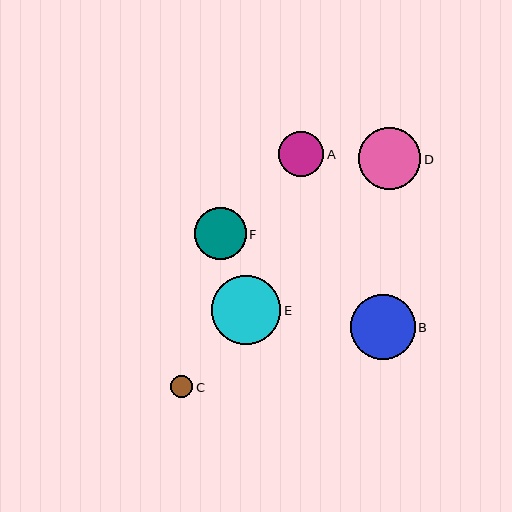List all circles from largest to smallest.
From largest to smallest: E, B, D, F, A, C.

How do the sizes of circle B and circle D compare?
Circle B and circle D are approximately the same size.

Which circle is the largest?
Circle E is the largest with a size of approximately 69 pixels.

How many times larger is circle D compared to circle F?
Circle D is approximately 1.2 times the size of circle F.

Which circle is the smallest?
Circle C is the smallest with a size of approximately 23 pixels.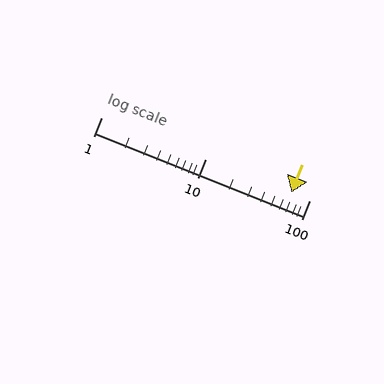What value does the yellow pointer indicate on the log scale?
The pointer indicates approximately 67.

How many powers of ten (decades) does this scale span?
The scale spans 2 decades, from 1 to 100.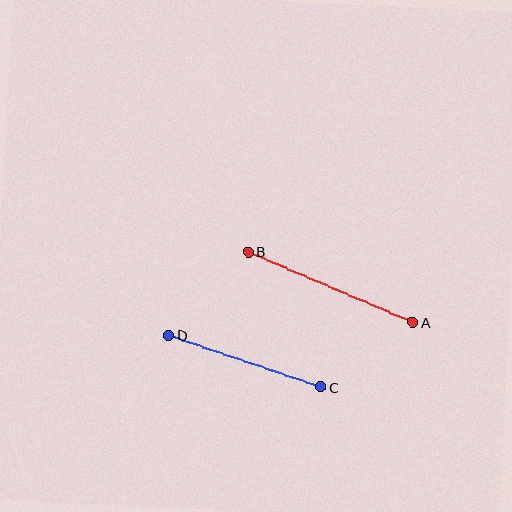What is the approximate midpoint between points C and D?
The midpoint is at approximately (245, 361) pixels.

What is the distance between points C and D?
The distance is approximately 160 pixels.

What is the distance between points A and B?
The distance is approximately 179 pixels.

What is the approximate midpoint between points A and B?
The midpoint is at approximately (331, 287) pixels.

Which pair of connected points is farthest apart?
Points A and B are farthest apart.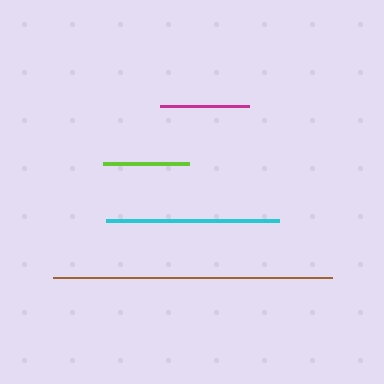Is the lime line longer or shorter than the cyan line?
The cyan line is longer than the lime line.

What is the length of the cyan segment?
The cyan segment is approximately 173 pixels long.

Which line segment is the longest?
The brown line is the longest at approximately 278 pixels.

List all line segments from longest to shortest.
From longest to shortest: brown, cyan, magenta, lime.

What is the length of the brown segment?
The brown segment is approximately 278 pixels long.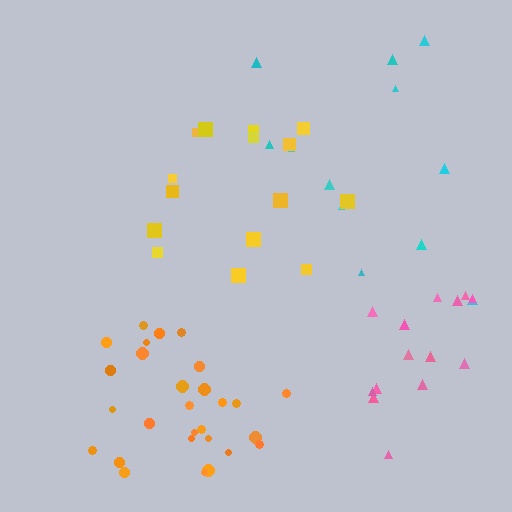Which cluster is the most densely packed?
Orange.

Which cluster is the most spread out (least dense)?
Cyan.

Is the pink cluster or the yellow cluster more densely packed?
Pink.